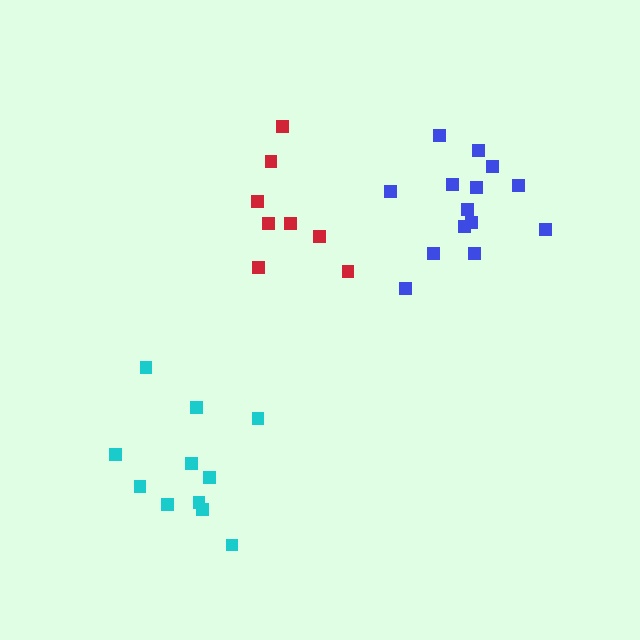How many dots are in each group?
Group 1: 14 dots, Group 2: 8 dots, Group 3: 11 dots (33 total).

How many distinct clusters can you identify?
There are 3 distinct clusters.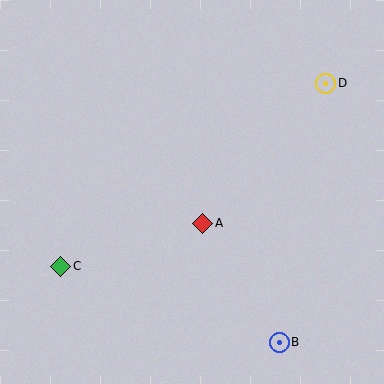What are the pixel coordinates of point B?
Point B is at (279, 342).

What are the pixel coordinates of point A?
Point A is at (203, 223).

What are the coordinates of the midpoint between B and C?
The midpoint between B and C is at (170, 304).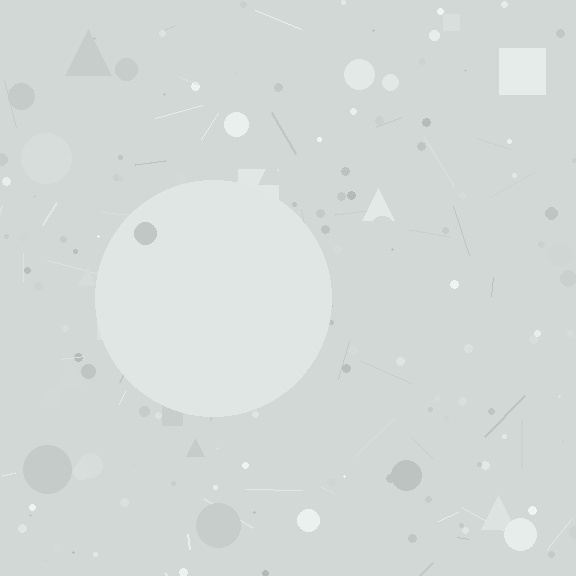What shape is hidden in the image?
A circle is hidden in the image.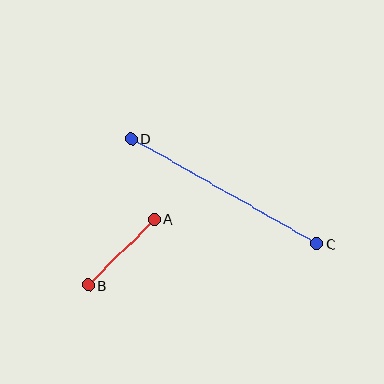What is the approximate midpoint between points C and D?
The midpoint is at approximately (224, 191) pixels.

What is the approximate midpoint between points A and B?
The midpoint is at approximately (121, 252) pixels.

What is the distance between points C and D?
The distance is approximately 212 pixels.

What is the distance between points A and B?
The distance is approximately 94 pixels.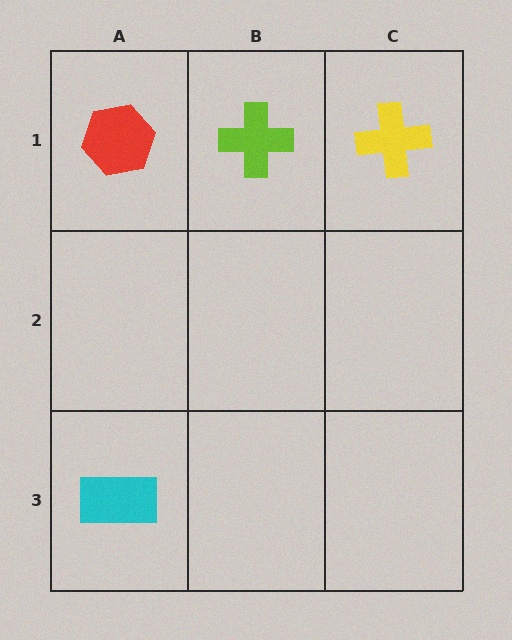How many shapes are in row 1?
3 shapes.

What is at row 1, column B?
A lime cross.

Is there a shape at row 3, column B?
No, that cell is empty.